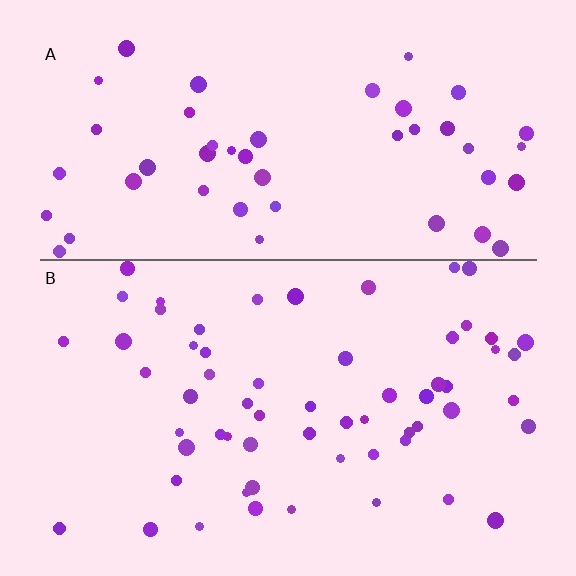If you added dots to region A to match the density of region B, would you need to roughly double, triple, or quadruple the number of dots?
Approximately double.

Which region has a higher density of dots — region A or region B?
B (the bottom).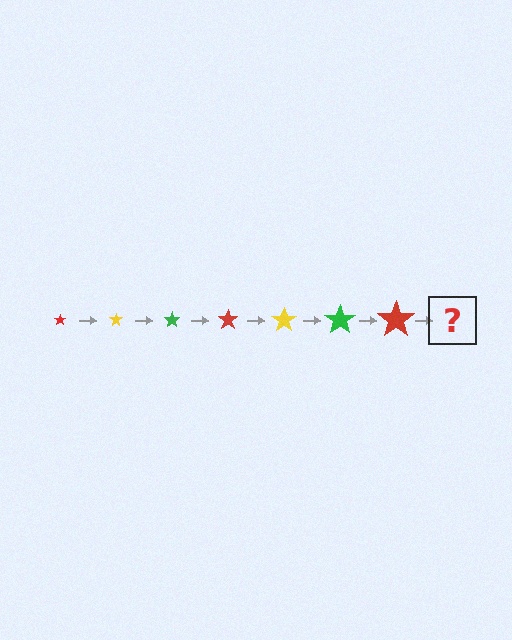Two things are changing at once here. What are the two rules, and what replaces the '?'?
The two rules are that the star grows larger each step and the color cycles through red, yellow, and green. The '?' should be a yellow star, larger than the previous one.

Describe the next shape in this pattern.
It should be a yellow star, larger than the previous one.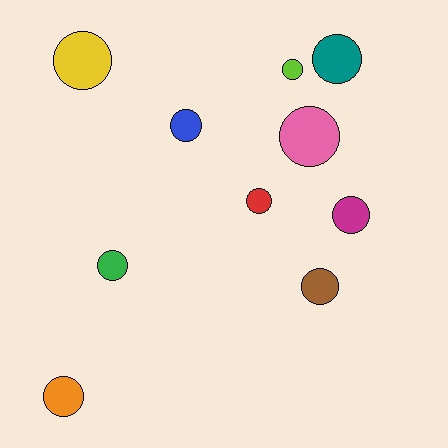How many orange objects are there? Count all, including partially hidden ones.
There is 1 orange object.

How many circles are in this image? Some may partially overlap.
There are 10 circles.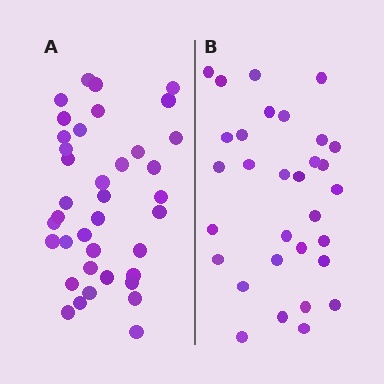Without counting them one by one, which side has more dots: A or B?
Region A (the left region) has more dots.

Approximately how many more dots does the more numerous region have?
Region A has roughly 8 or so more dots than region B.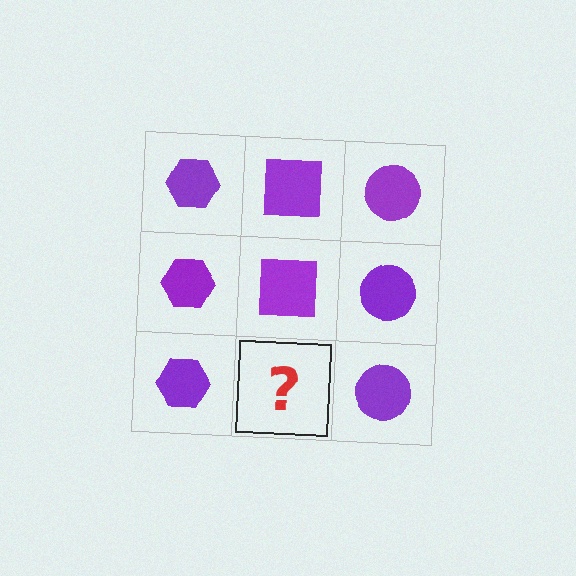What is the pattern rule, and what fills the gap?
The rule is that each column has a consistent shape. The gap should be filled with a purple square.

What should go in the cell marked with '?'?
The missing cell should contain a purple square.